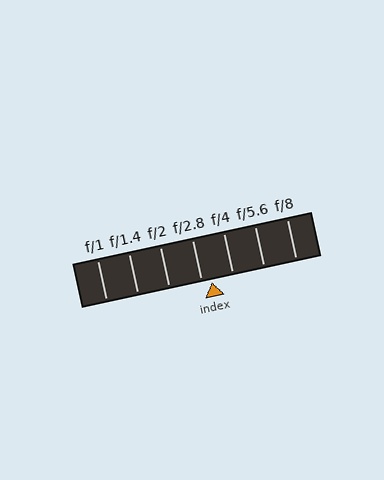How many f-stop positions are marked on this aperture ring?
There are 7 f-stop positions marked.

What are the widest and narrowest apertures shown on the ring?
The widest aperture shown is f/1 and the narrowest is f/8.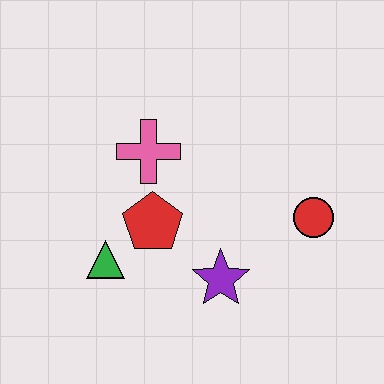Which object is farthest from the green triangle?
The red circle is farthest from the green triangle.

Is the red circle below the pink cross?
Yes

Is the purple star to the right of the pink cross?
Yes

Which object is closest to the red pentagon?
The green triangle is closest to the red pentagon.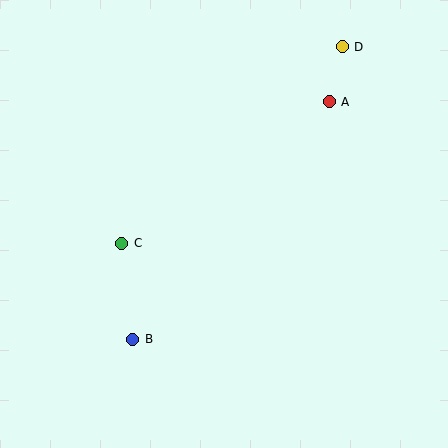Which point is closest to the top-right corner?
Point D is closest to the top-right corner.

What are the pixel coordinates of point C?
Point C is at (122, 243).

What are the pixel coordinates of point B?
Point B is at (133, 339).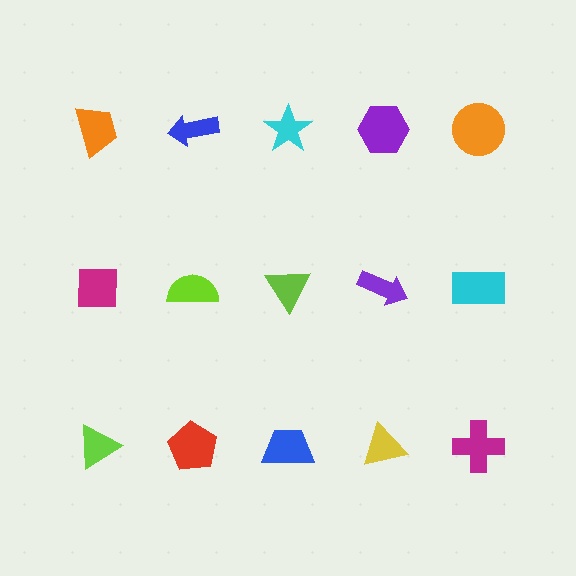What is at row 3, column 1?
A lime triangle.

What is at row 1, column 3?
A cyan star.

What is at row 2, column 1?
A magenta square.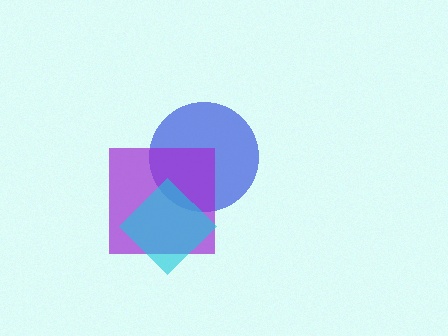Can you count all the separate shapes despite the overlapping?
Yes, there are 3 separate shapes.